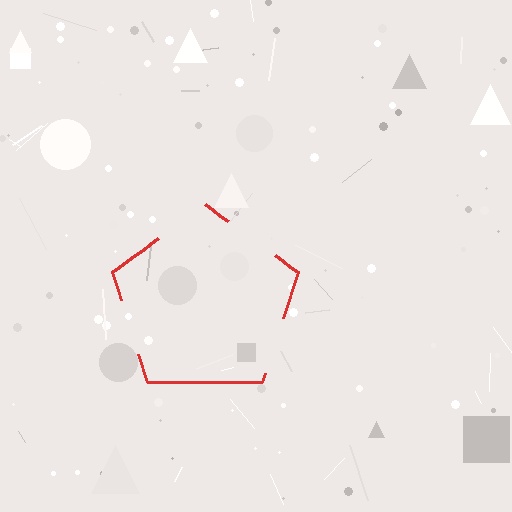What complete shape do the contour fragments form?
The contour fragments form a pentagon.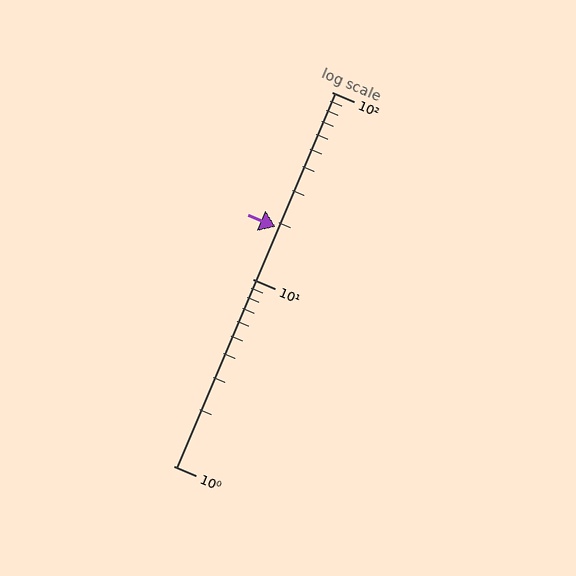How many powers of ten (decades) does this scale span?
The scale spans 2 decades, from 1 to 100.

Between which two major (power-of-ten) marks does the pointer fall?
The pointer is between 10 and 100.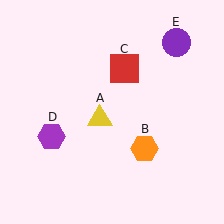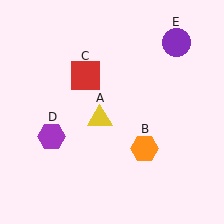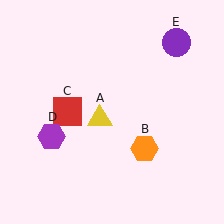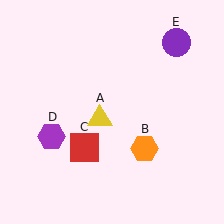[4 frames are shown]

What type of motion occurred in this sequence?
The red square (object C) rotated counterclockwise around the center of the scene.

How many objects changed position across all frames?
1 object changed position: red square (object C).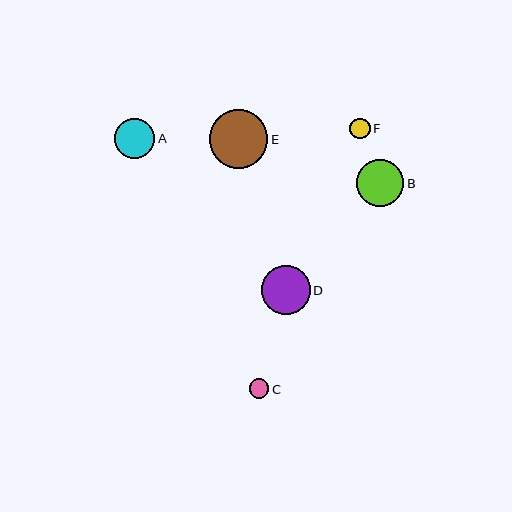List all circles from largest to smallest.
From largest to smallest: E, D, B, A, F, C.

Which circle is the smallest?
Circle C is the smallest with a size of approximately 19 pixels.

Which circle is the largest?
Circle E is the largest with a size of approximately 58 pixels.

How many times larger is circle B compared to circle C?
Circle B is approximately 2.4 times the size of circle C.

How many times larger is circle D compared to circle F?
Circle D is approximately 2.4 times the size of circle F.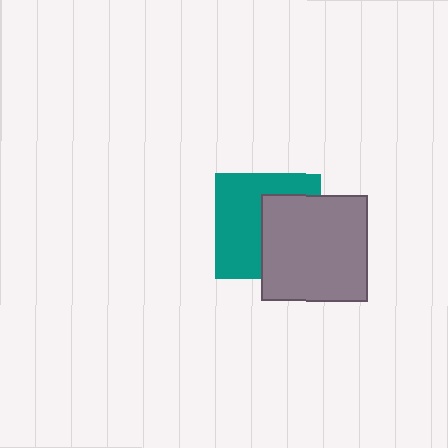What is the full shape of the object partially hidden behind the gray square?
The partially hidden object is a teal square.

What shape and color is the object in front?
The object in front is a gray square.